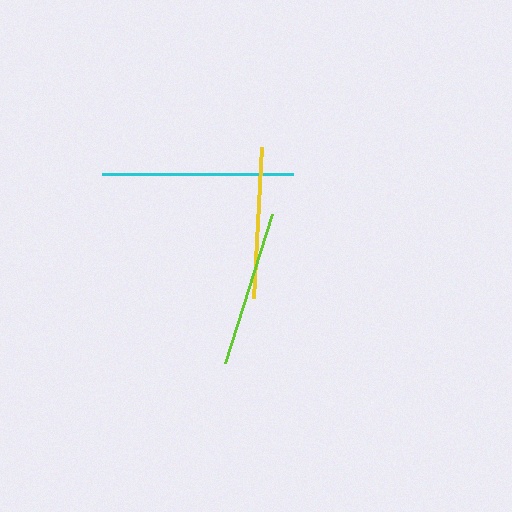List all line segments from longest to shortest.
From longest to shortest: cyan, lime, yellow.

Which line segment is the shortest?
The yellow line is the shortest at approximately 151 pixels.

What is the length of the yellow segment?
The yellow segment is approximately 151 pixels long.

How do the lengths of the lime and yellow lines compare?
The lime and yellow lines are approximately the same length.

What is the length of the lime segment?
The lime segment is approximately 157 pixels long.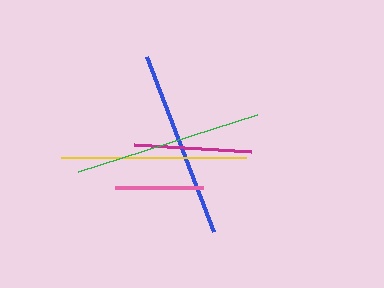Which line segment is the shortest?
The pink line is the shortest at approximately 87 pixels.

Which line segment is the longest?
The green line is the longest at approximately 187 pixels.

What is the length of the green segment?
The green segment is approximately 187 pixels long.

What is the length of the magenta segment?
The magenta segment is approximately 117 pixels long.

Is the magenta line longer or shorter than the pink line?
The magenta line is longer than the pink line.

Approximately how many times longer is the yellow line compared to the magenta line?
The yellow line is approximately 1.6 times the length of the magenta line.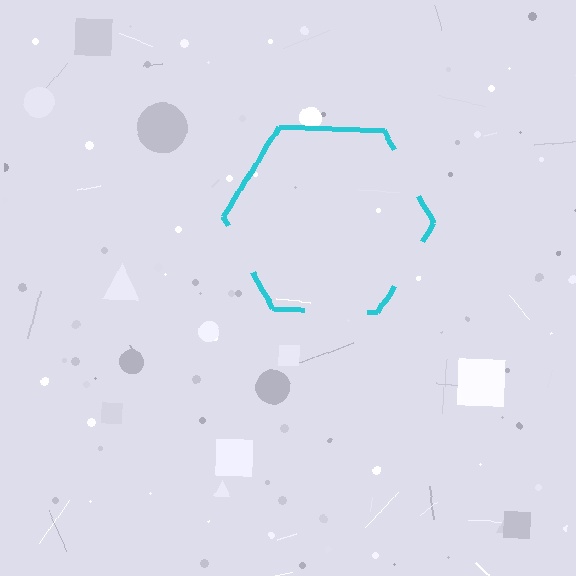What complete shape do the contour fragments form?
The contour fragments form a hexagon.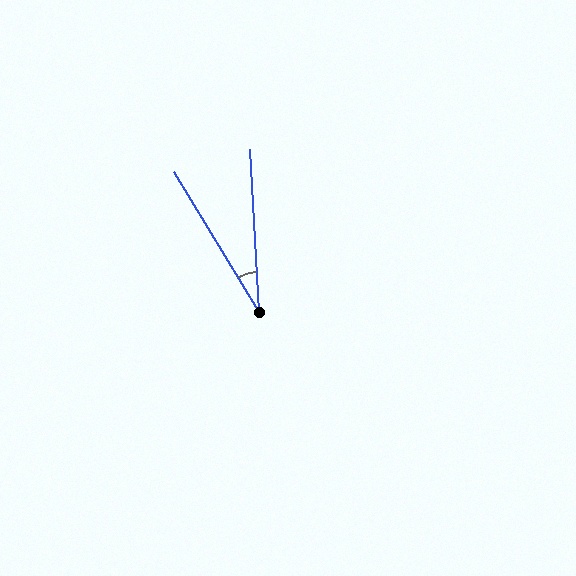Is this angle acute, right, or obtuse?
It is acute.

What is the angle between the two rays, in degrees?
Approximately 28 degrees.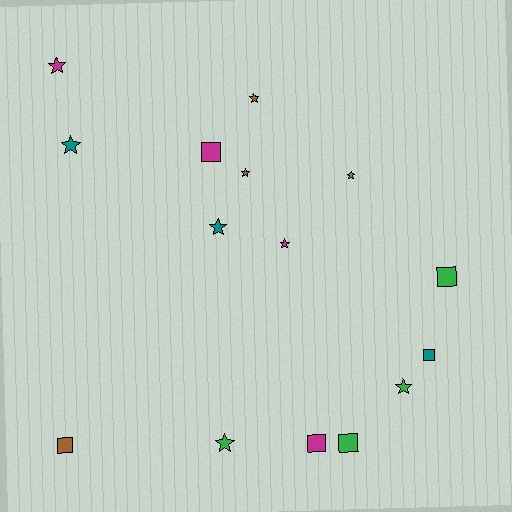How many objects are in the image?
There are 15 objects.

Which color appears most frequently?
Green, with 5 objects.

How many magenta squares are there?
There are 2 magenta squares.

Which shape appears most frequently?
Star, with 9 objects.